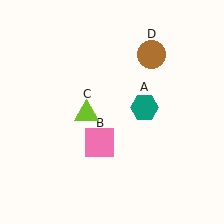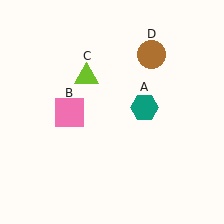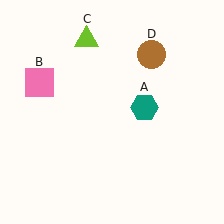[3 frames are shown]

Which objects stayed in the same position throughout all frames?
Teal hexagon (object A) and brown circle (object D) remained stationary.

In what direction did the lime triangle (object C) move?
The lime triangle (object C) moved up.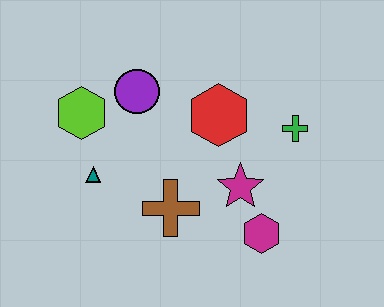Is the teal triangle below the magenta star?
No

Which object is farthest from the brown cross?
The green cross is farthest from the brown cross.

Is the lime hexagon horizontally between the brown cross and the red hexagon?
No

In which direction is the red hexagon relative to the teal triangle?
The red hexagon is to the right of the teal triangle.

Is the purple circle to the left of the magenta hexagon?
Yes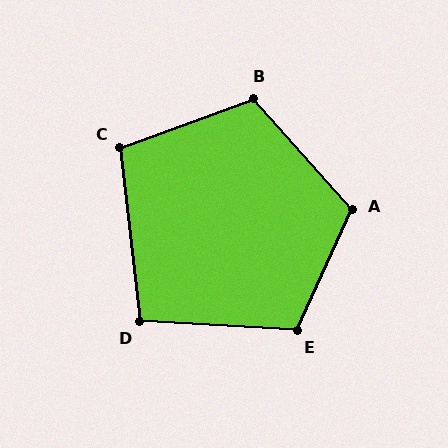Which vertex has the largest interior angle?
A, at approximately 114 degrees.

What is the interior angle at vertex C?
Approximately 104 degrees (obtuse).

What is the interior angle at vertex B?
Approximately 111 degrees (obtuse).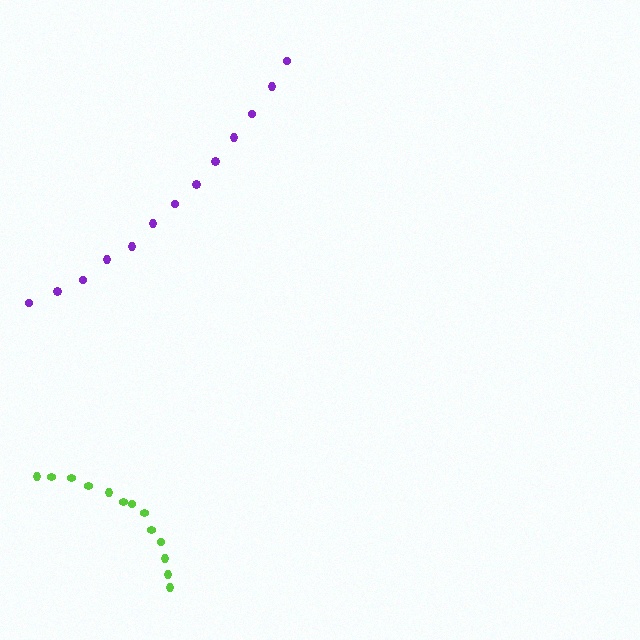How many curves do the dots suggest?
There are 2 distinct paths.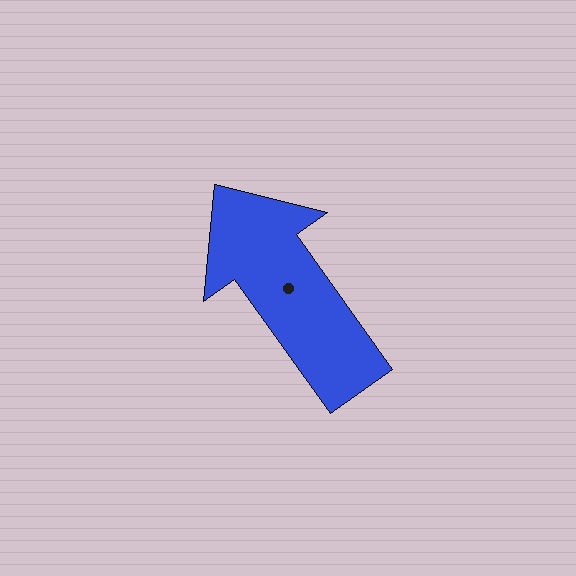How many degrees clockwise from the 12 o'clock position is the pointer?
Approximately 325 degrees.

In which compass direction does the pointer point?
Northwest.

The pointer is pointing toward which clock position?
Roughly 11 o'clock.